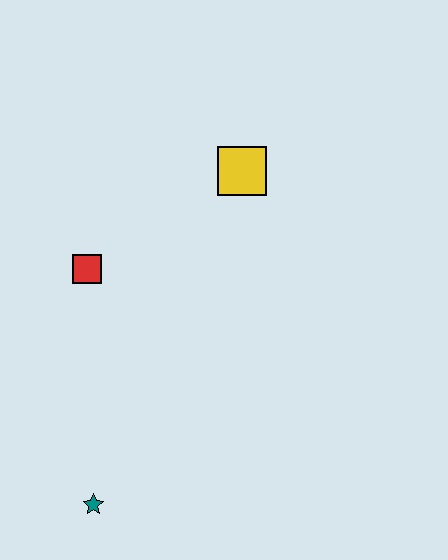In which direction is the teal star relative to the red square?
The teal star is below the red square.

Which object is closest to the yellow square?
The red square is closest to the yellow square.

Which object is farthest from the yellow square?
The teal star is farthest from the yellow square.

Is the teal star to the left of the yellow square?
Yes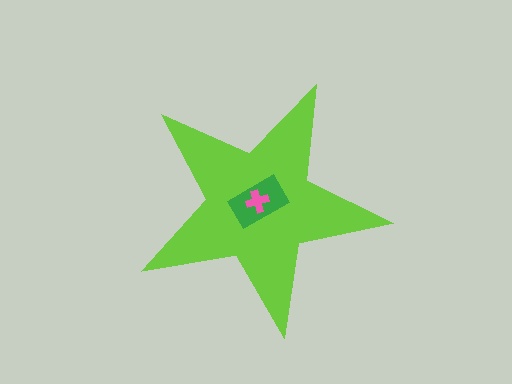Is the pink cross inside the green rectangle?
Yes.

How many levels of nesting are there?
3.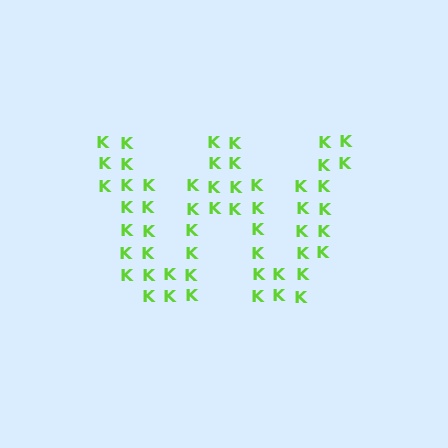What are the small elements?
The small elements are letter K's.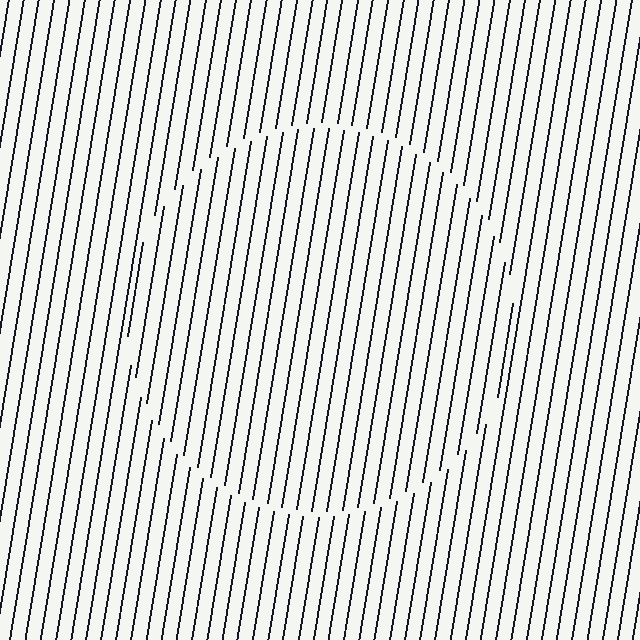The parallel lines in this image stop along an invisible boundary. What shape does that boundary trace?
An illusory circle. The interior of the shape contains the same grating, shifted by half a period — the contour is defined by the phase discontinuity where line-ends from the inner and outer gratings abut.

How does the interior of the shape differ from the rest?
The interior of the shape contains the same grating, shifted by half a period — the contour is defined by the phase discontinuity where line-ends from the inner and outer gratings abut.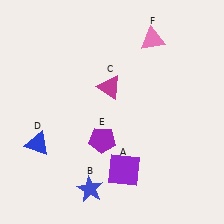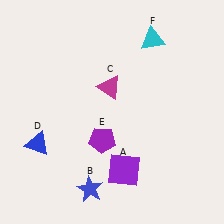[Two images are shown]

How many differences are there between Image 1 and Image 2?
There is 1 difference between the two images.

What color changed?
The triangle (F) changed from pink in Image 1 to cyan in Image 2.